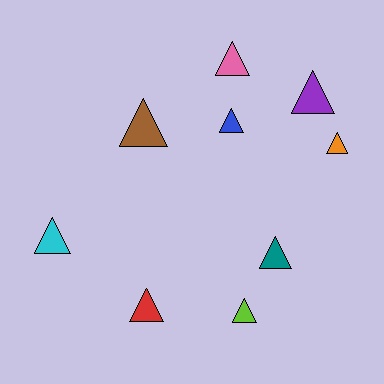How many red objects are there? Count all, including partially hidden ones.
There is 1 red object.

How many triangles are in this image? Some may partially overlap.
There are 9 triangles.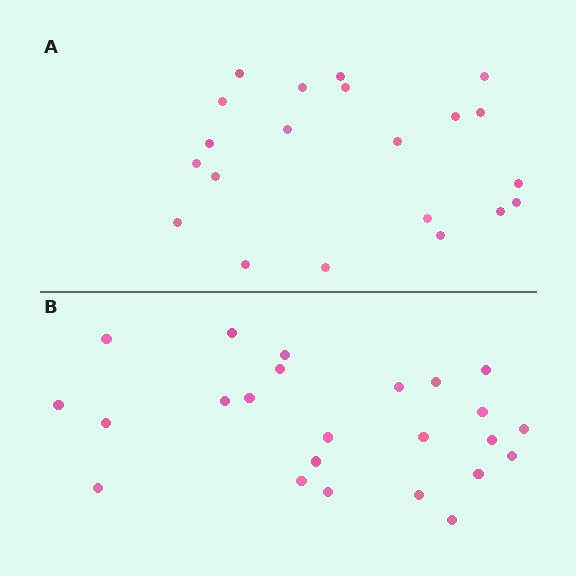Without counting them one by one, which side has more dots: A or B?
Region B (the bottom region) has more dots.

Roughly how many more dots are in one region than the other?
Region B has just a few more — roughly 2 or 3 more dots than region A.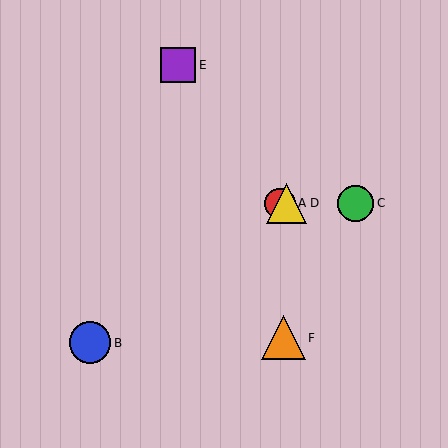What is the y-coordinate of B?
Object B is at y≈343.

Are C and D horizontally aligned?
Yes, both are at y≈203.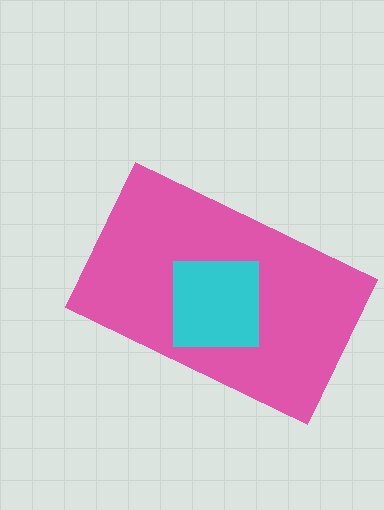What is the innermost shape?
The cyan square.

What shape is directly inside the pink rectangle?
The cyan square.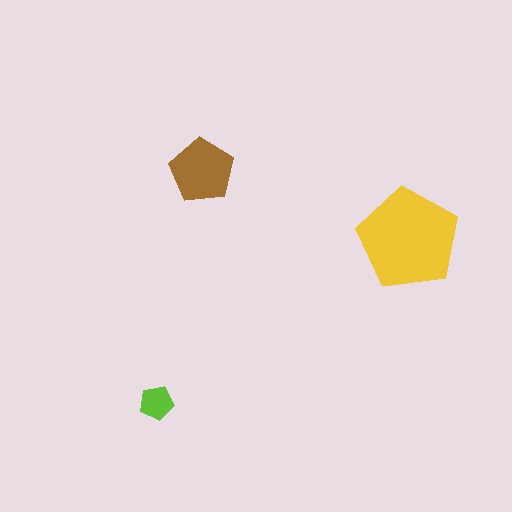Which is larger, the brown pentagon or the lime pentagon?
The brown one.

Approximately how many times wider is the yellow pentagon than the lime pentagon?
About 3 times wider.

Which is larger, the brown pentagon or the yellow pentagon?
The yellow one.